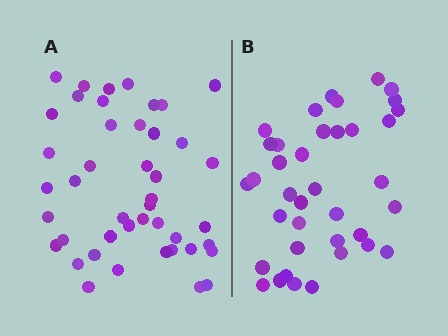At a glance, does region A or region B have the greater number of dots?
Region A (the left region) has more dots.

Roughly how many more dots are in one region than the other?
Region A has about 6 more dots than region B.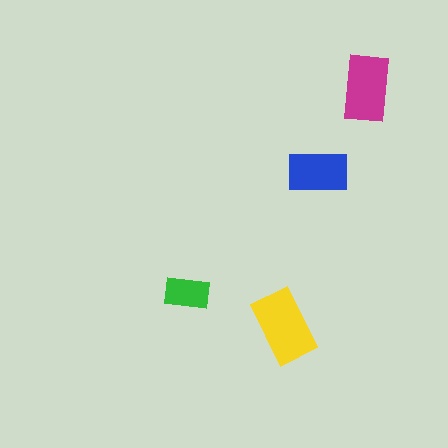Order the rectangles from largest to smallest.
the yellow one, the magenta one, the blue one, the green one.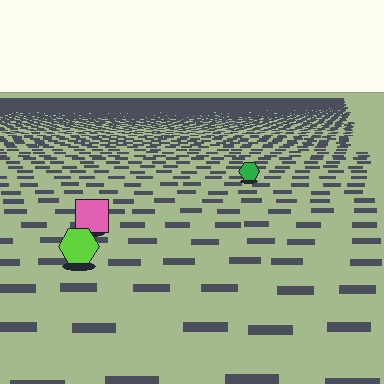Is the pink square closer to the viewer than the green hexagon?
Yes. The pink square is closer — you can tell from the texture gradient: the ground texture is coarser near it.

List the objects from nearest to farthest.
From nearest to farthest: the lime hexagon, the pink square, the green hexagon.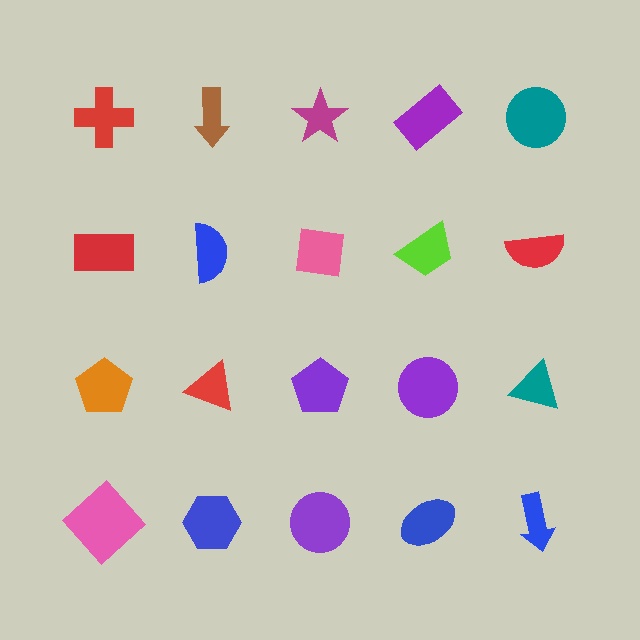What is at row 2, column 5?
A red semicircle.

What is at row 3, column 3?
A purple pentagon.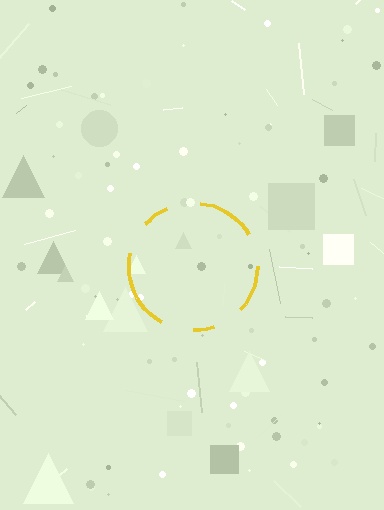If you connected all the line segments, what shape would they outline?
They would outline a circle.